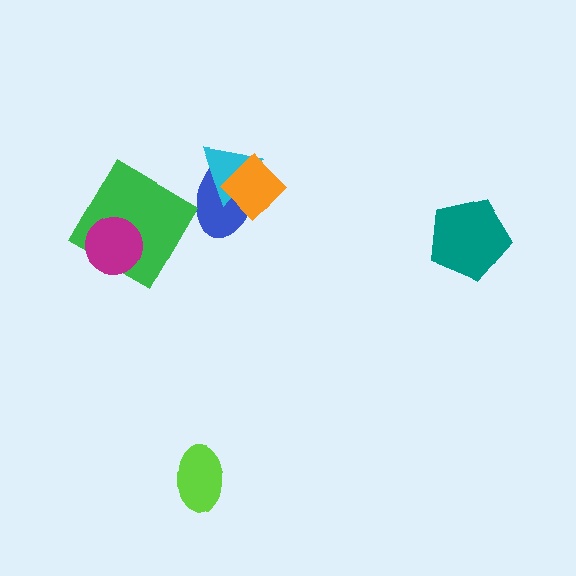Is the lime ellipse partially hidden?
No, no other shape covers it.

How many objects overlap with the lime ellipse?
0 objects overlap with the lime ellipse.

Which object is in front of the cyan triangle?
The orange diamond is in front of the cyan triangle.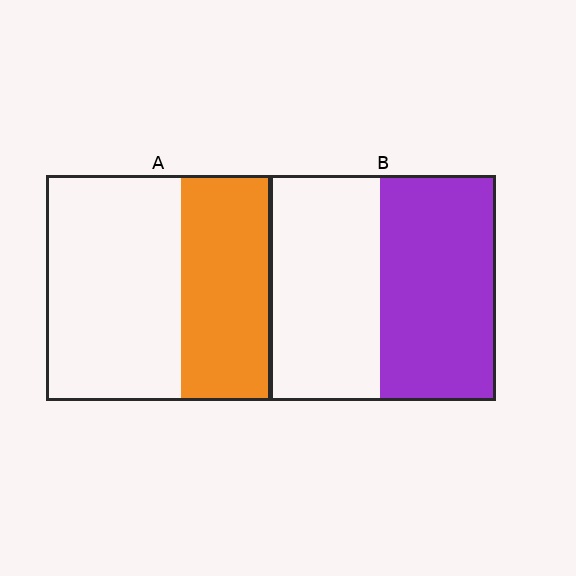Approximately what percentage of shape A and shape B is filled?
A is approximately 40% and B is approximately 50%.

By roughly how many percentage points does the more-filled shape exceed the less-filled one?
By roughly 10 percentage points (B over A).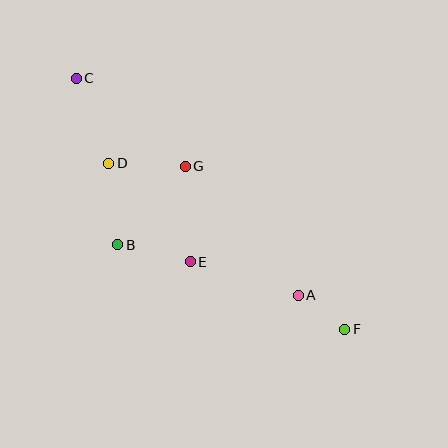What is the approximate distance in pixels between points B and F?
The distance between B and F is approximately 242 pixels.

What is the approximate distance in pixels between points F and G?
The distance between F and G is approximately 228 pixels.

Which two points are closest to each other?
Points A and F are closest to each other.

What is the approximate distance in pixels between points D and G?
The distance between D and G is approximately 77 pixels.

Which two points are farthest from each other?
Points C and F are farthest from each other.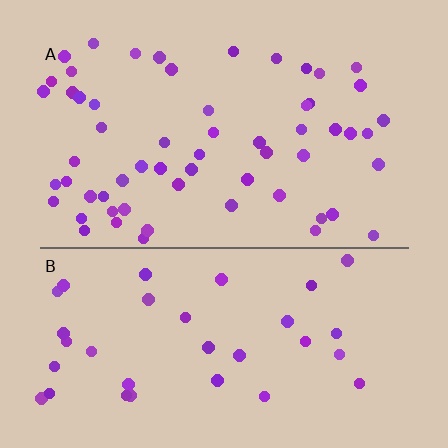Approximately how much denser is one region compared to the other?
Approximately 1.7× — region A over region B.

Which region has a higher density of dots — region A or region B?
A (the top).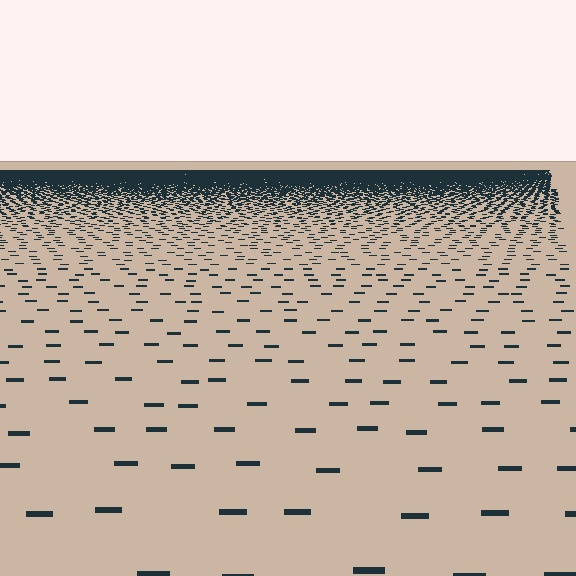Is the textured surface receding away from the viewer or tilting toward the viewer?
The surface is receding away from the viewer. Texture elements get smaller and denser toward the top.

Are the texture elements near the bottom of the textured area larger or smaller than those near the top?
Larger. Near the bottom, elements are closer to the viewer and appear at a bigger on-screen size.